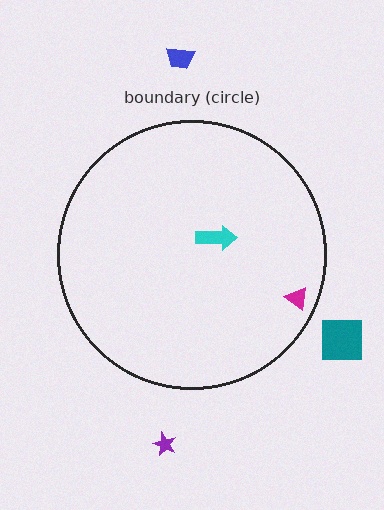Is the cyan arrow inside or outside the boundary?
Inside.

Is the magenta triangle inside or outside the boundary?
Inside.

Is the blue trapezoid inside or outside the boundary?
Outside.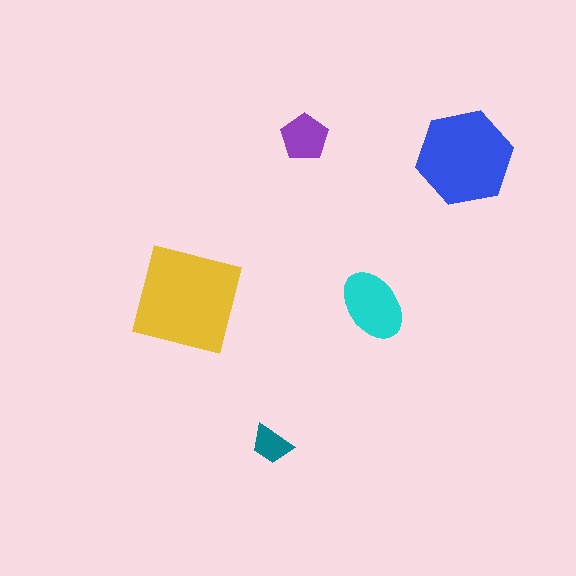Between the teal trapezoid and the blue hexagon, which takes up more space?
The blue hexagon.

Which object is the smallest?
The teal trapezoid.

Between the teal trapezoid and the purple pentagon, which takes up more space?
The purple pentagon.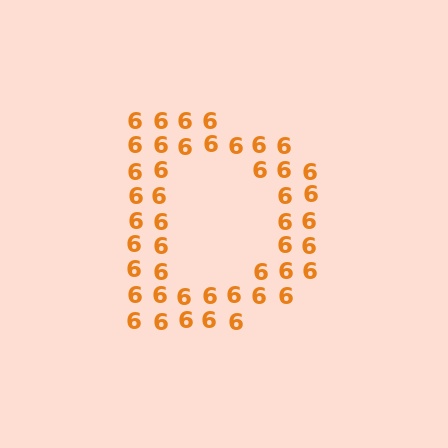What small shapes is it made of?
It is made of small digit 6's.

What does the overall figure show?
The overall figure shows the letter D.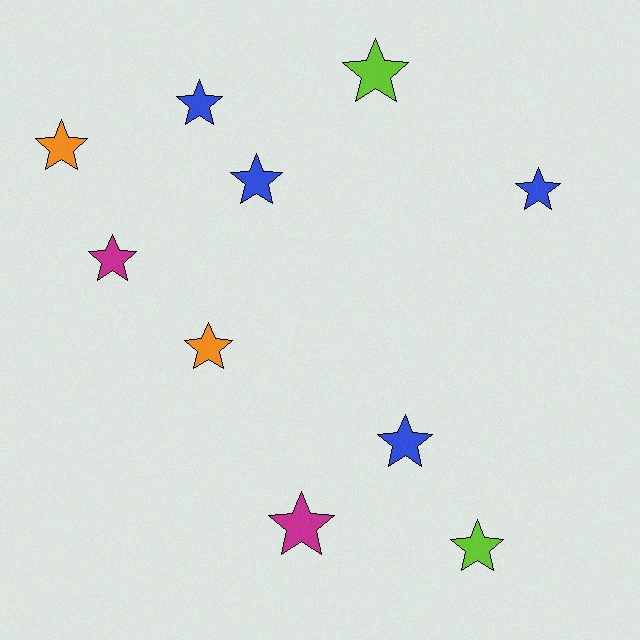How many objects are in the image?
There are 10 objects.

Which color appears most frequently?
Blue, with 4 objects.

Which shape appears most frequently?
Star, with 10 objects.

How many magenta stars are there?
There are 2 magenta stars.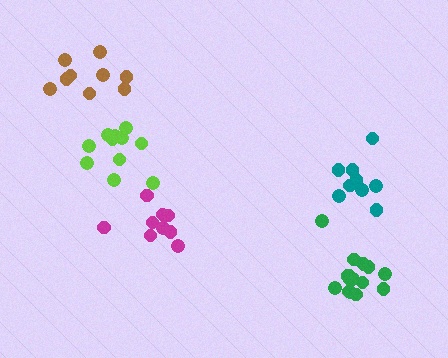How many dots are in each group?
Group 1: 9 dots, Group 2: 9 dots, Group 3: 15 dots, Group 4: 9 dots, Group 5: 11 dots (53 total).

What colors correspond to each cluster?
The clusters are colored: magenta, teal, green, brown, lime.